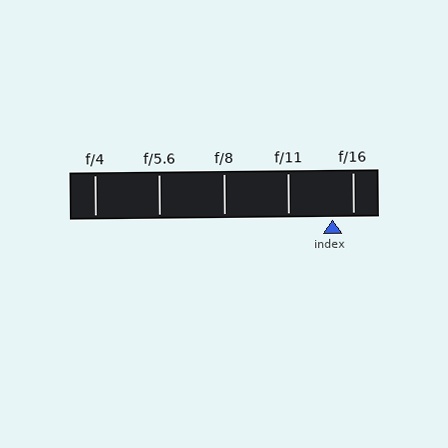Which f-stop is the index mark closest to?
The index mark is closest to f/16.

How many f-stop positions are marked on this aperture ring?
There are 5 f-stop positions marked.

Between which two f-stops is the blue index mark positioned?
The index mark is between f/11 and f/16.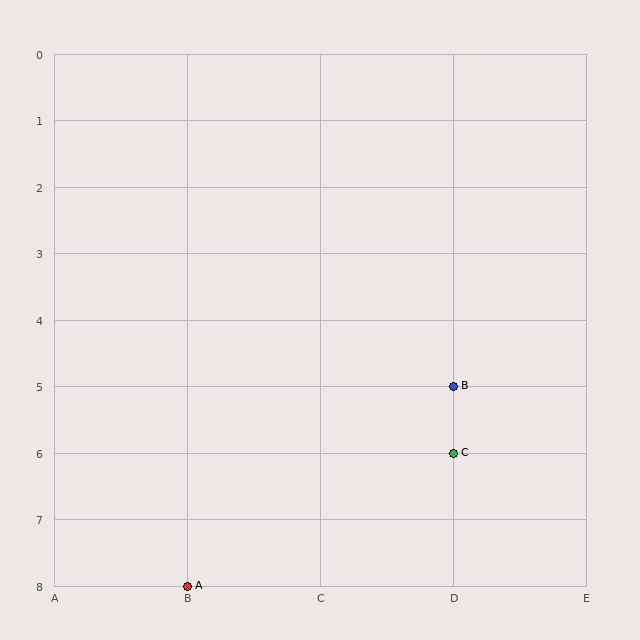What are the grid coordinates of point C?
Point C is at grid coordinates (D, 6).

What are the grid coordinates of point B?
Point B is at grid coordinates (D, 5).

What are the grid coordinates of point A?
Point A is at grid coordinates (B, 8).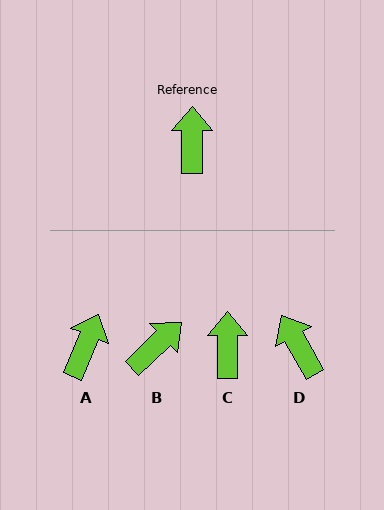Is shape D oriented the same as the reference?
No, it is off by about 30 degrees.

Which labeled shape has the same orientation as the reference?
C.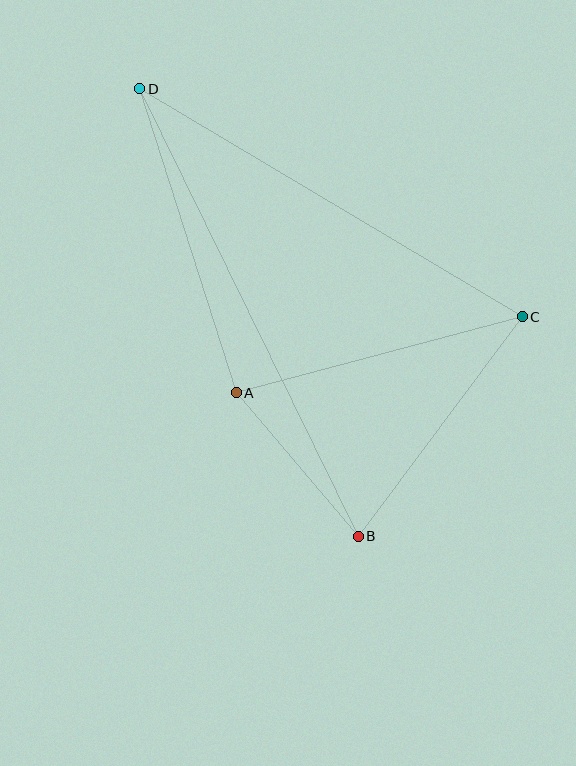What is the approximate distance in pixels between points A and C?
The distance between A and C is approximately 296 pixels.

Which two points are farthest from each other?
Points B and D are farthest from each other.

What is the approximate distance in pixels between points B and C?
The distance between B and C is approximately 274 pixels.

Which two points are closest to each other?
Points A and B are closest to each other.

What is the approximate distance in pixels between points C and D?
The distance between C and D is approximately 445 pixels.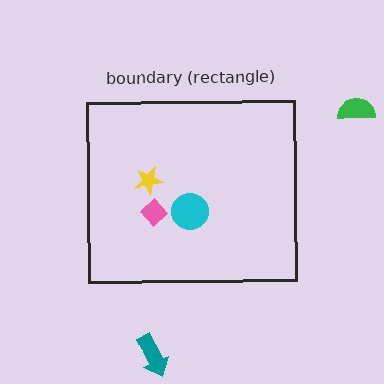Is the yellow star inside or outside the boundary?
Inside.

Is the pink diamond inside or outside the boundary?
Inside.